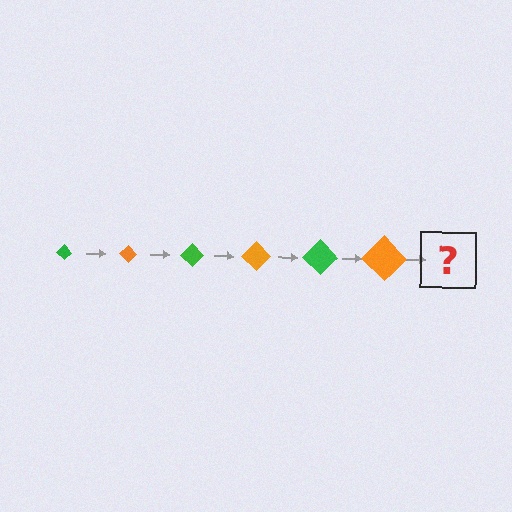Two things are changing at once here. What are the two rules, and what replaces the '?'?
The two rules are that the diamond grows larger each step and the color cycles through green and orange. The '?' should be a green diamond, larger than the previous one.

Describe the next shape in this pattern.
It should be a green diamond, larger than the previous one.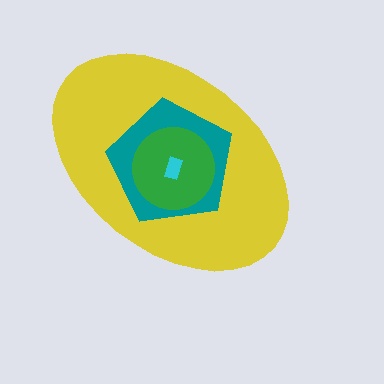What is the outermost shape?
The yellow ellipse.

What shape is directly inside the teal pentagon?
The green circle.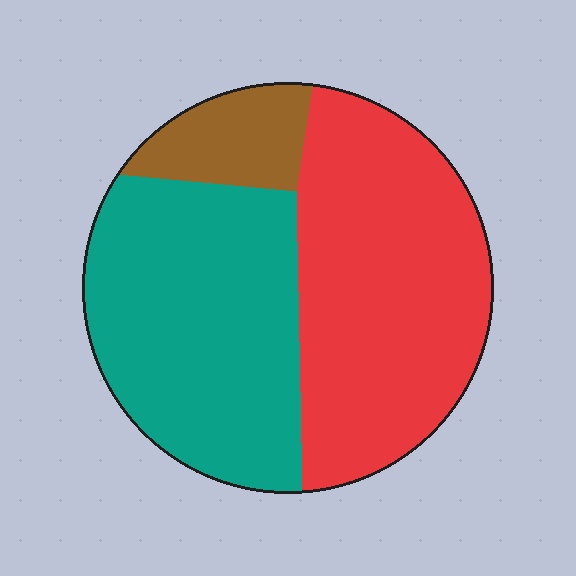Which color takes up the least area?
Brown, at roughly 10%.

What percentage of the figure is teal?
Teal covers 43% of the figure.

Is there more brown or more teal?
Teal.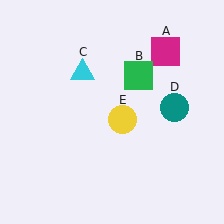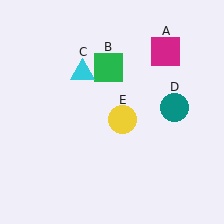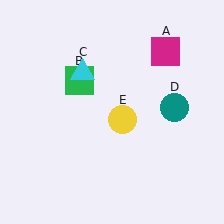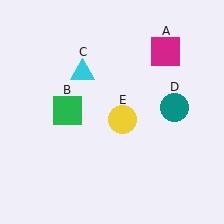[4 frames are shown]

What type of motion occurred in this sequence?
The green square (object B) rotated counterclockwise around the center of the scene.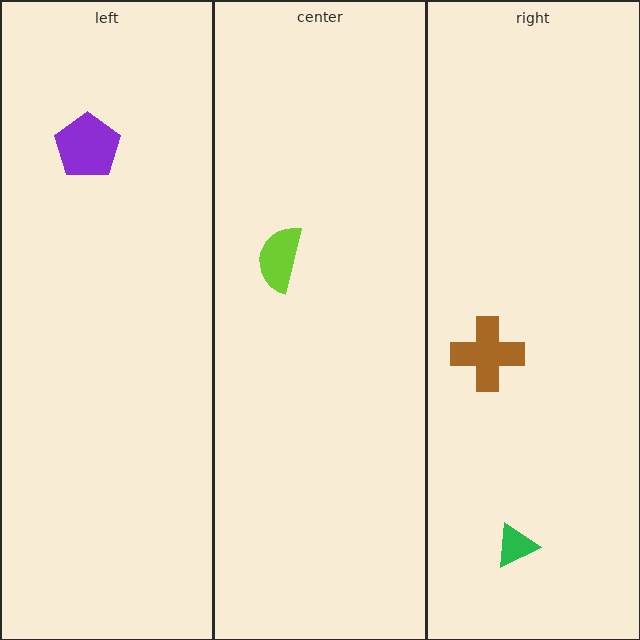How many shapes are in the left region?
1.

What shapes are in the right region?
The green triangle, the brown cross.